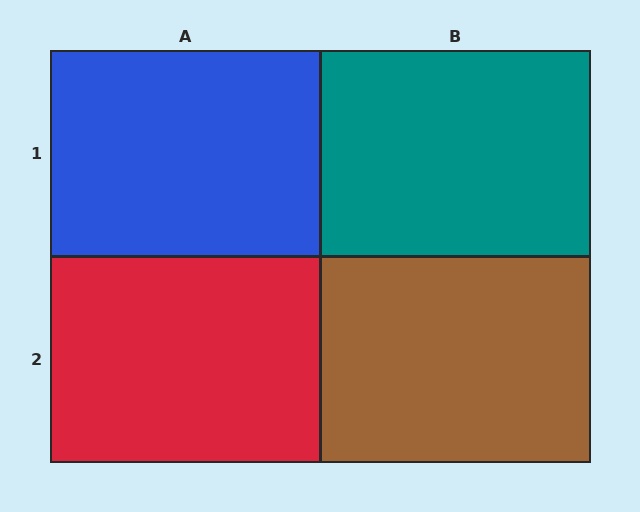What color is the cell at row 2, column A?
Red.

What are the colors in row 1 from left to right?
Blue, teal.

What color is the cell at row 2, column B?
Brown.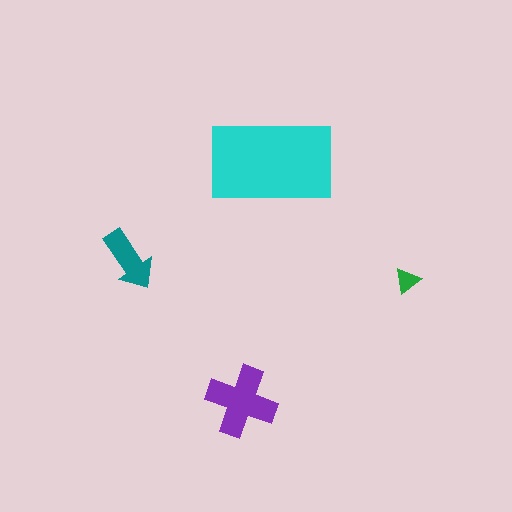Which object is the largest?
The cyan rectangle.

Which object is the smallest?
The green triangle.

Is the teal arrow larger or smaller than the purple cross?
Smaller.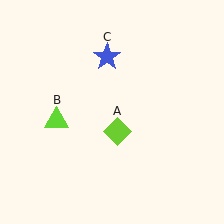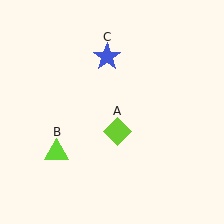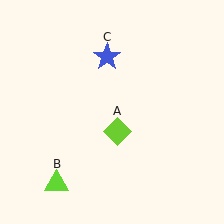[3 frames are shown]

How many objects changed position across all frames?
1 object changed position: lime triangle (object B).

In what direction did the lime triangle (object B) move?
The lime triangle (object B) moved down.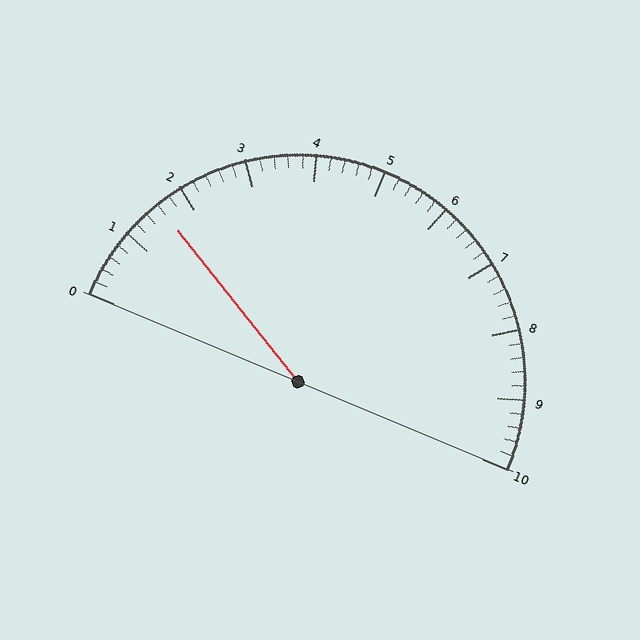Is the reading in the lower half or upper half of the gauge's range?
The reading is in the lower half of the range (0 to 10).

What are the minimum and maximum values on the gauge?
The gauge ranges from 0 to 10.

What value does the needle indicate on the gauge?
The needle indicates approximately 1.6.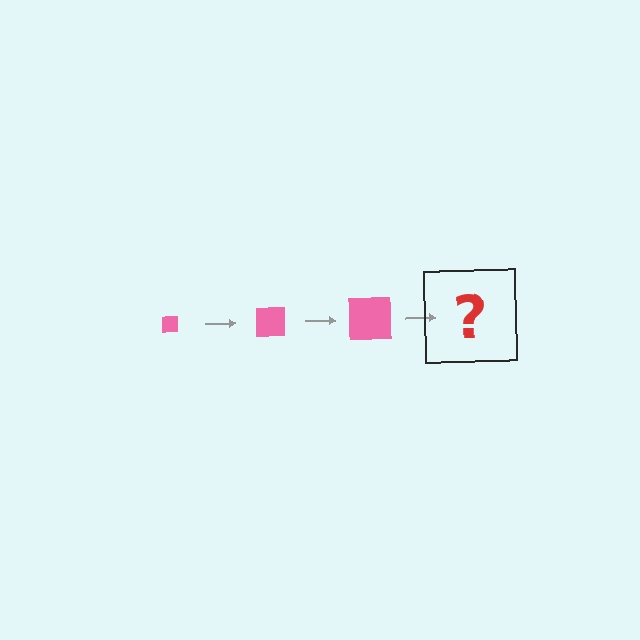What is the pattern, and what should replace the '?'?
The pattern is that the square gets progressively larger each step. The '?' should be a pink square, larger than the previous one.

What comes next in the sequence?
The next element should be a pink square, larger than the previous one.